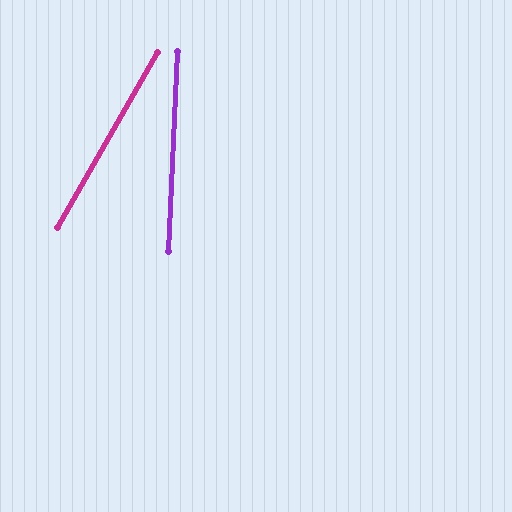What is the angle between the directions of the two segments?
Approximately 27 degrees.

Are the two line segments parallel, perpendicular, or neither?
Neither parallel nor perpendicular — they differ by about 27°.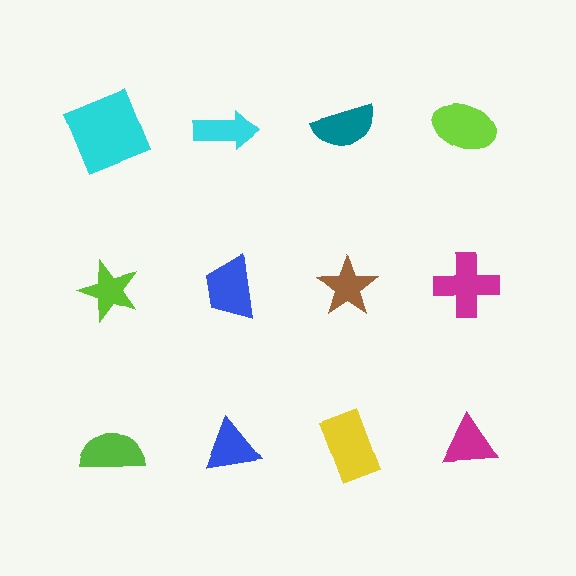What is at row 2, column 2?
A blue trapezoid.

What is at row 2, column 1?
A lime star.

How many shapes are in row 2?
4 shapes.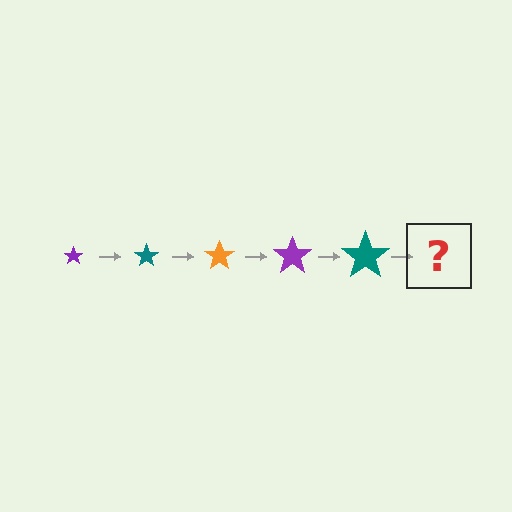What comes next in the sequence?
The next element should be an orange star, larger than the previous one.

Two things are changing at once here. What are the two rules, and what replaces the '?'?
The two rules are that the star grows larger each step and the color cycles through purple, teal, and orange. The '?' should be an orange star, larger than the previous one.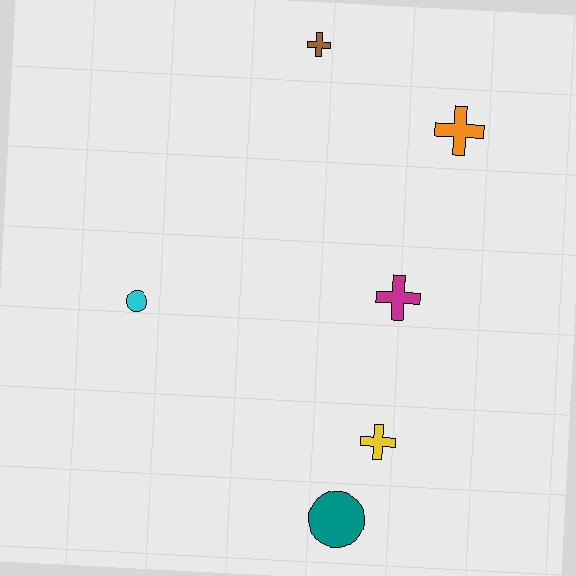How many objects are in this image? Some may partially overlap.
There are 6 objects.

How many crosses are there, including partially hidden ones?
There are 4 crosses.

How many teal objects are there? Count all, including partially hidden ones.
There is 1 teal object.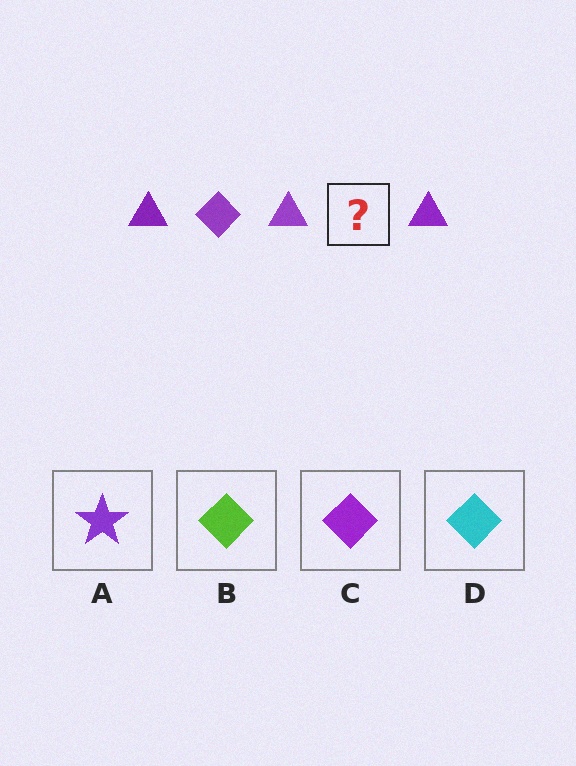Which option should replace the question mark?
Option C.